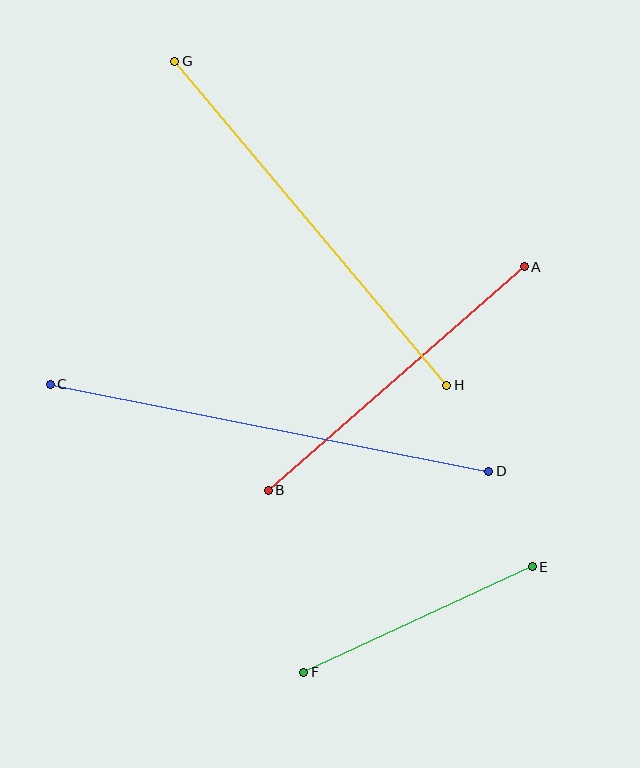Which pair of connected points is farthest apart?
Points C and D are farthest apart.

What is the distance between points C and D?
The distance is approximately 447 pixels.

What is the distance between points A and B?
The distance is approximately 340 pixels.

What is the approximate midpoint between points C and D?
The midpoint is at approximately (270, 428) pixels.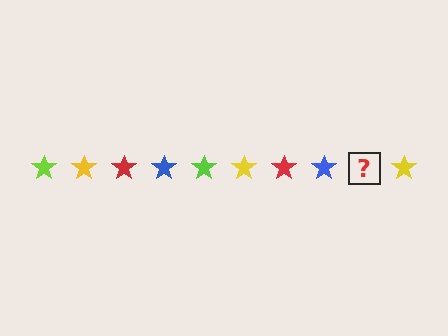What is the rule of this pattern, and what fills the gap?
The rule is that the pattern cycles through lime, yellow, red, blue stars. The gap should be filled with a lime star.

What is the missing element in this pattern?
The missing element is a lime star.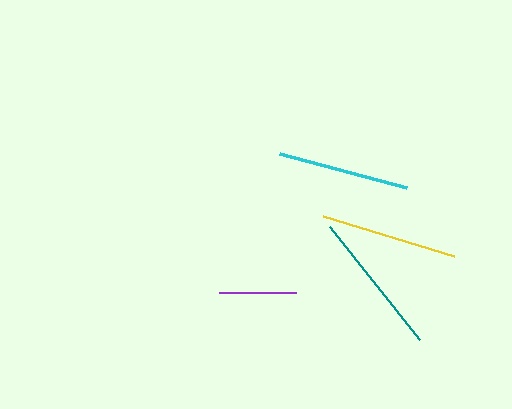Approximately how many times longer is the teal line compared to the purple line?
The teal line is approximately 1.9 times the length of the purple line.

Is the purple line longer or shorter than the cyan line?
The cyan line is longer than the purple line.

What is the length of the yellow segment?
The yellow segment is approximately 136 pixels long.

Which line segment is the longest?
The teal line is the longest at approximately 144 pixels.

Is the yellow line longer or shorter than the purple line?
The yellow line is longer than the purple line.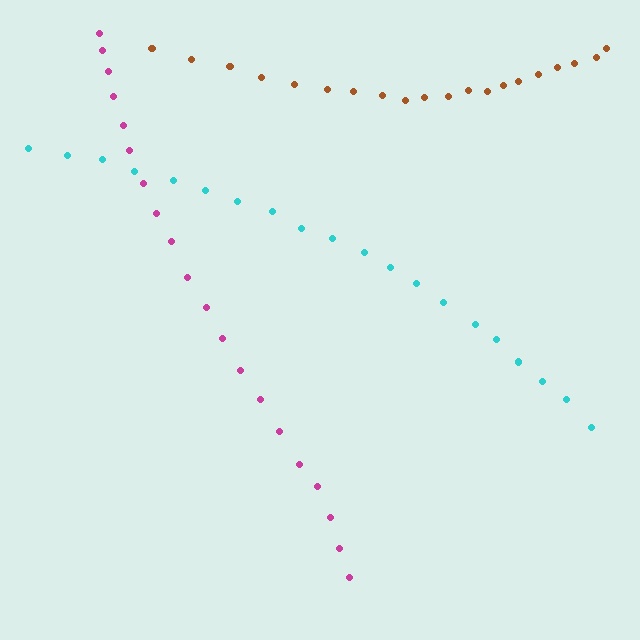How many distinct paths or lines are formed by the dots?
There are 3 distinct paths.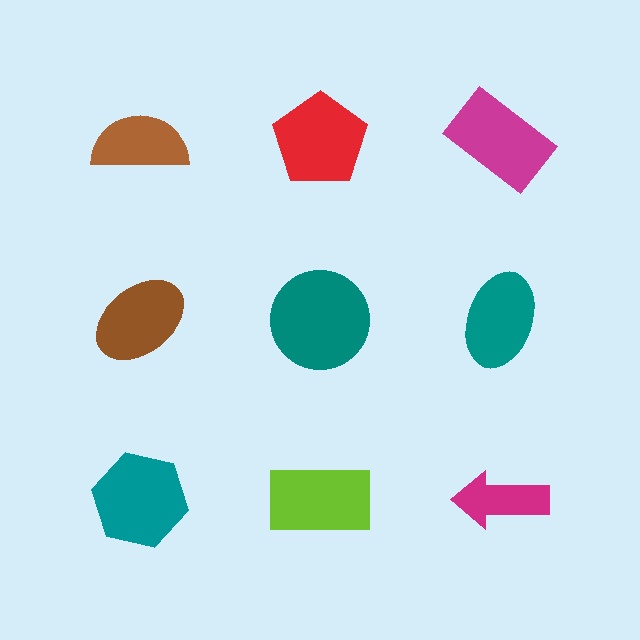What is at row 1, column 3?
A magenta rectangle.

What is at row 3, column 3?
A magenta arrow.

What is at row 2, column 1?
A brown ellipse.